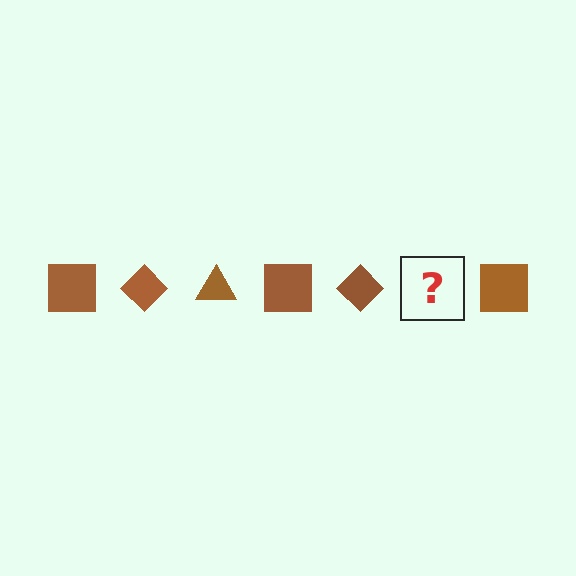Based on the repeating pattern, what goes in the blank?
The blank should be a brown triangle.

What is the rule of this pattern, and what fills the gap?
The rule is that the pattern cycles through square, diamond, triangle shapes in brown. The gap should be filled with a brown triangle.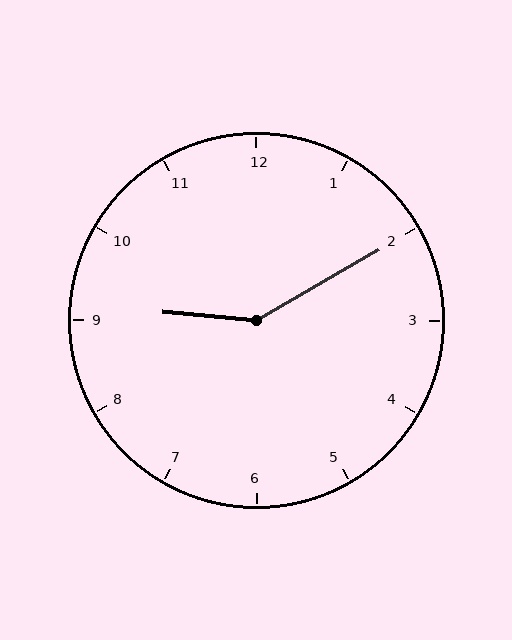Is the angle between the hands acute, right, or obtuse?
It is obtuse.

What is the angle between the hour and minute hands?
Approximately 145 degrees.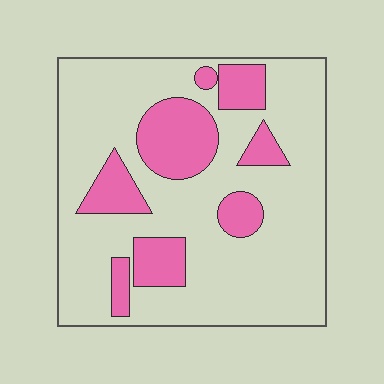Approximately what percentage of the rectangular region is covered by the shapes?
Approximately 25%.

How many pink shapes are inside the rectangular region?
8.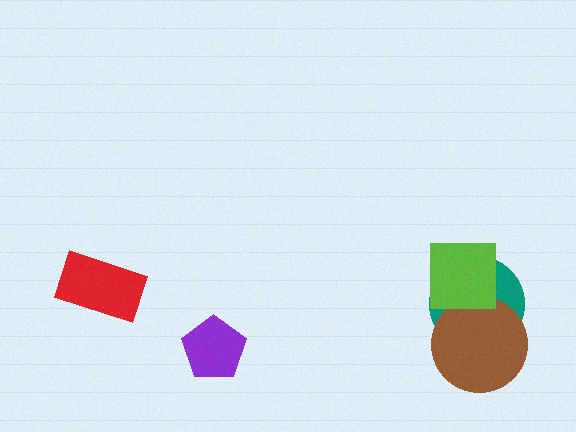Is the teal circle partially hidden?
Yes, it is partially covered by another shape.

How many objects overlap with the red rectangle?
0 objects overlap with the red rectangle.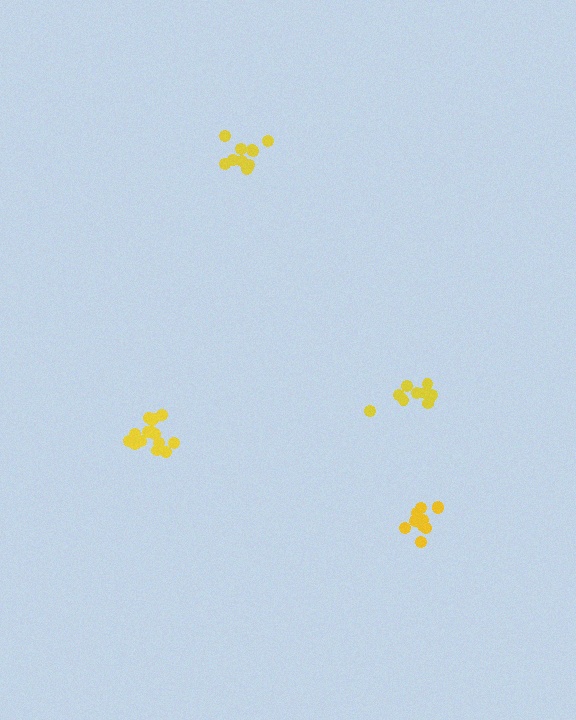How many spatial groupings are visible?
There are 4 spatial groupings.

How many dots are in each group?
Group 1: 10 dots, Group 2: 10 dots, Group 3: 11 dots, Group 4: 15 dots (46 total).